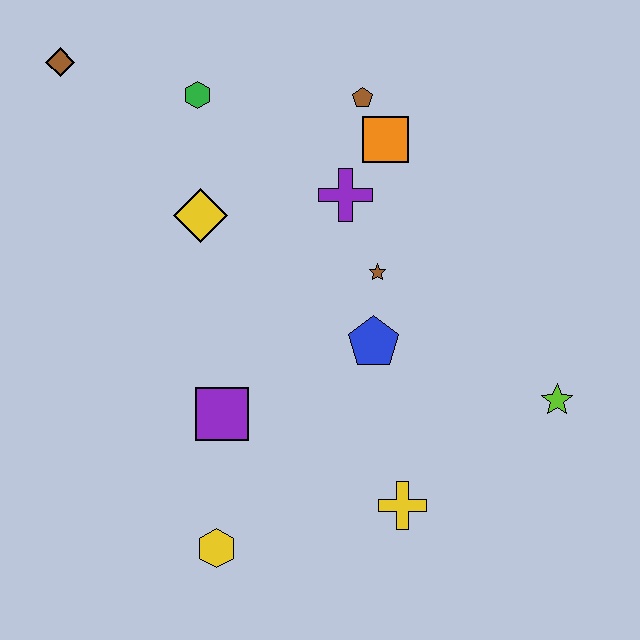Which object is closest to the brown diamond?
The green hexagon is closest to the brown diamond.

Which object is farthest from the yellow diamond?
The lime star is farthest from the yellow diamond.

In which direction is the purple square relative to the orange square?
The purple square is below the orange square.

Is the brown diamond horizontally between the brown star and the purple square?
No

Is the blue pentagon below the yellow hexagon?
No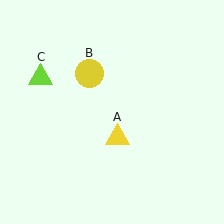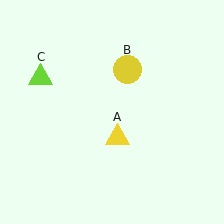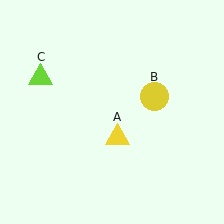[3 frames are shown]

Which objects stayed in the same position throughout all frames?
Yellow triangle (object A) and lime triangle (object C) remained stationary.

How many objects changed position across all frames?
1 object changed position: yellow circle (object B).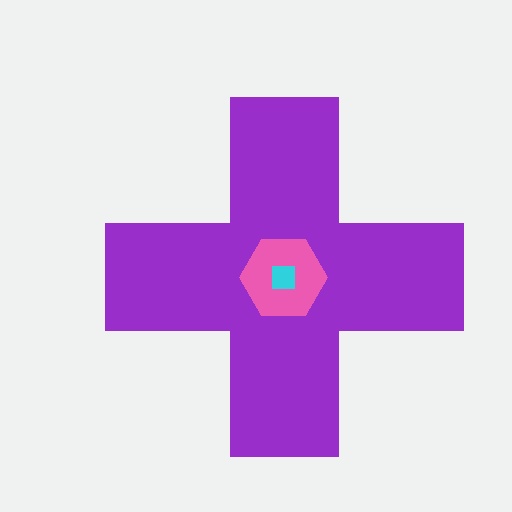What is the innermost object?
The cyan square.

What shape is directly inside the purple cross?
The pink hexagon.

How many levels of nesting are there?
3.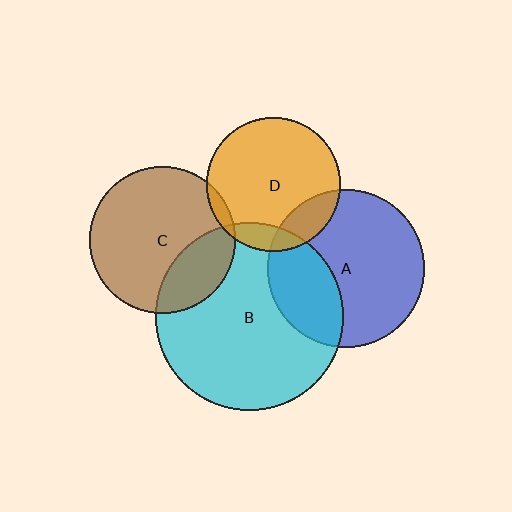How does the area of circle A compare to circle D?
Approximately 1.4 times.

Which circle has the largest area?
Circle B (cyan).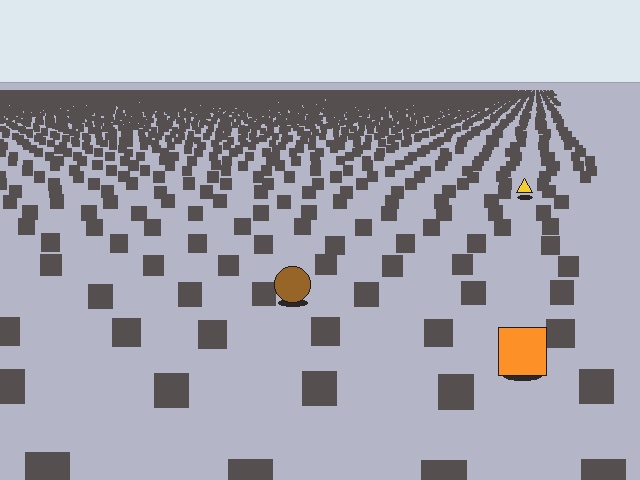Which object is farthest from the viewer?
The yellow triangle is farthest from the viewer. It appears smaller and the ground texture around it is denser.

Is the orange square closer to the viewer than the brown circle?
Yes. The orange square is closer — you can tell from the texture gradient: the ground texture is coarser near it.